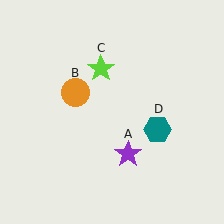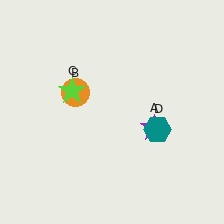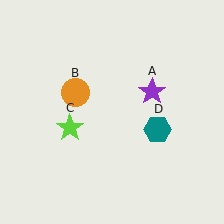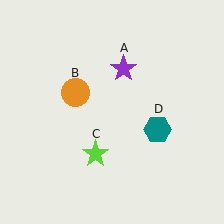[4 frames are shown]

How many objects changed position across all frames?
2 objects changed position: purple star (object A), lime star (object C).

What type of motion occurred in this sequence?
The purple star (object A), lime star (object C) rotated counterclockwise around the center of the scene.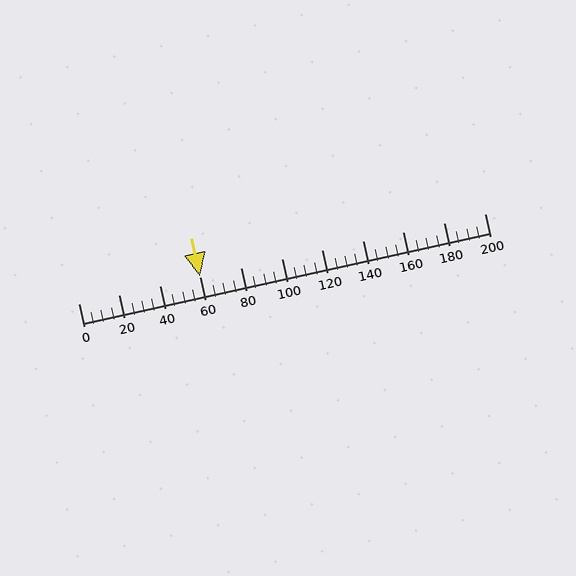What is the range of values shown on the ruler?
The ruler shows values from 0 to 200.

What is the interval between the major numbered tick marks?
The major tick marks are spaced 20 units apart.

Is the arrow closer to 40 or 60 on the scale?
The arrow is closer to 60.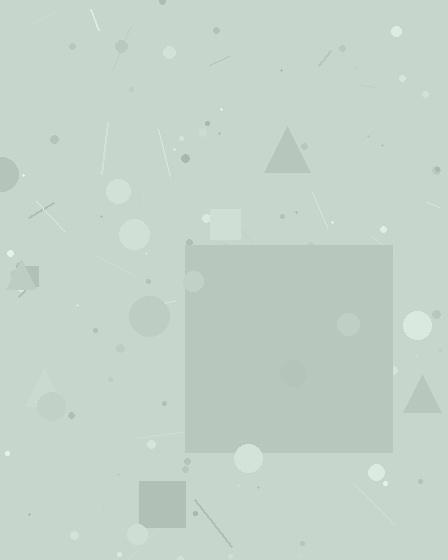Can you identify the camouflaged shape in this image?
The camouflaged shape is a square.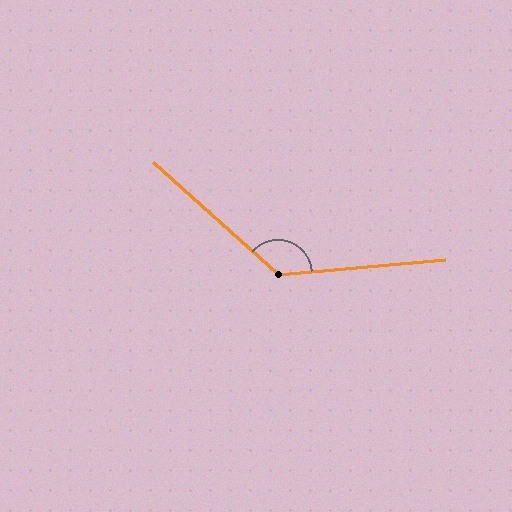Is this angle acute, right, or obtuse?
It is obtuse.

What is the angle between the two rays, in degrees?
Approximately 133 degrees.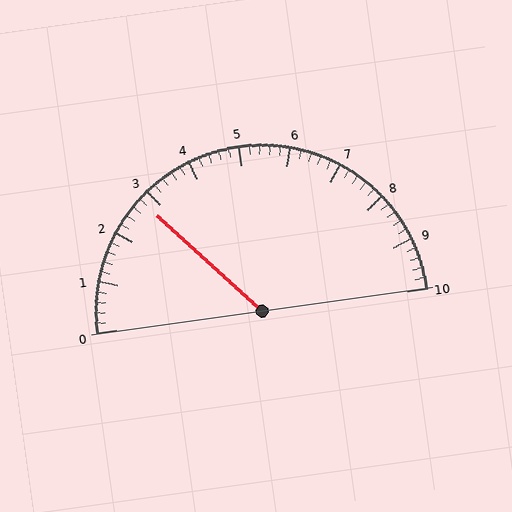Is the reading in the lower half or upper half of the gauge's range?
The reading is in the lower half of the range (0 to 10).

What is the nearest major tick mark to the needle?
The nearest major tick mark is 3.